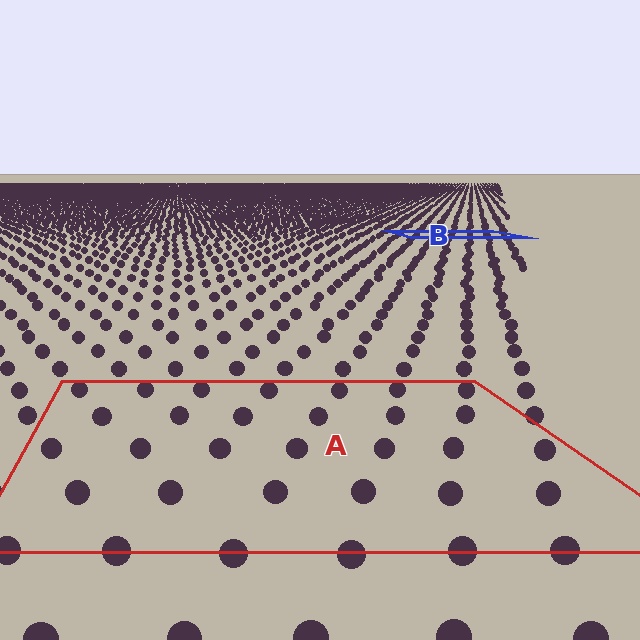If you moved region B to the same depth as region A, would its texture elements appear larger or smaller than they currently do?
They would appear larger. At a closer depth, the same texture elements are projected at a bigger on-screen size.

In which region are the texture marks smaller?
The texture marks are smaller in region B, because it is farther away.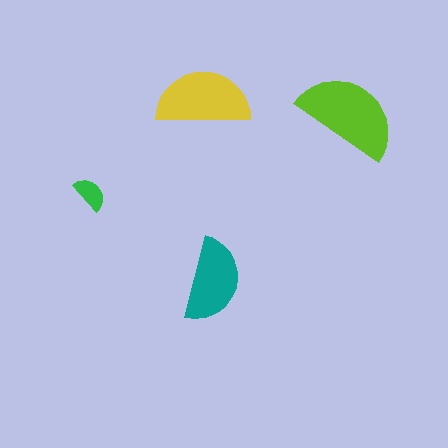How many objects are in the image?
There are 4 objects in the image.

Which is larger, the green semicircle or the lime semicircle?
The lime one.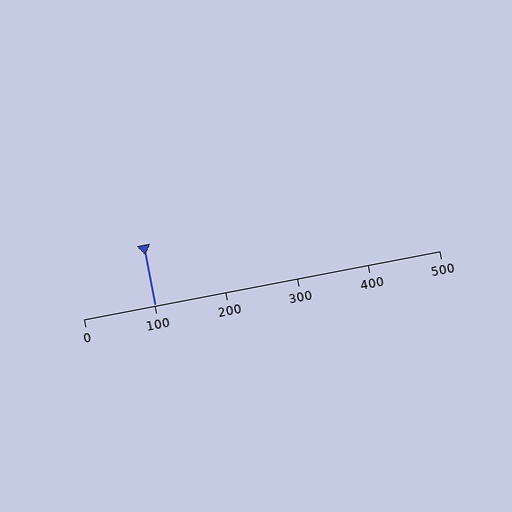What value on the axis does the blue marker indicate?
The marker indicates approximately 100.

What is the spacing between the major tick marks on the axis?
The major ticks are spaced 100 apart.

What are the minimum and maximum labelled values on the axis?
The axis runs from 0 to 500.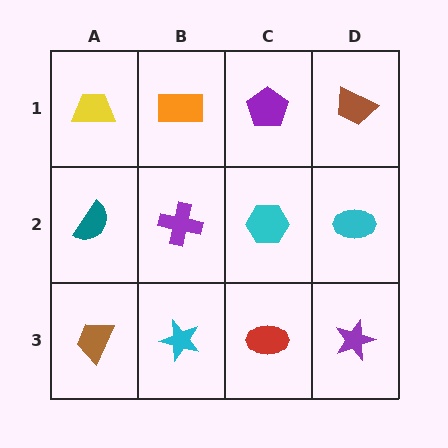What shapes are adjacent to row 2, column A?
A yellow trapezoid (row 1, column A), a brown trapezoid (row 3, column A), a purple cross (row 2, column B).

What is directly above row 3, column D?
A cyan ellipse.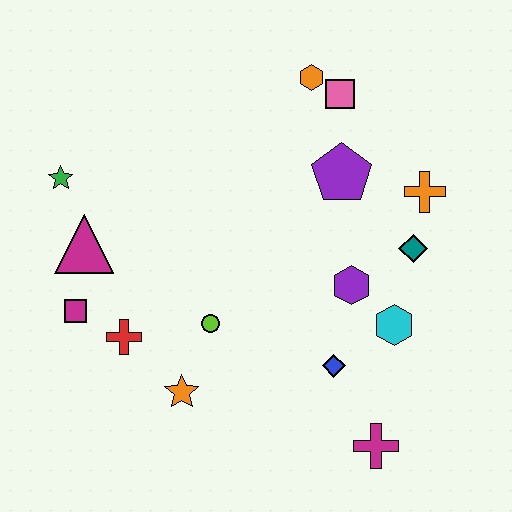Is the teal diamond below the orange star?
No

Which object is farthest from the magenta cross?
The green star is farthest from the magenta cross.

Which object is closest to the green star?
The magenta triangle is closest to the green star.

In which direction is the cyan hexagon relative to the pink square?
The cyan hexagon is below the pink square.